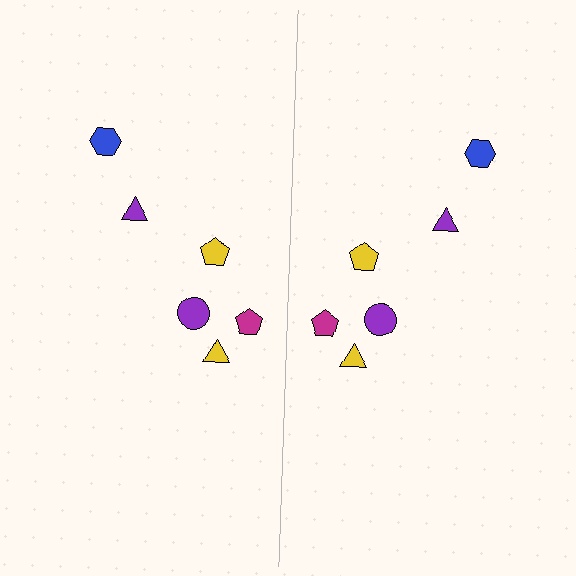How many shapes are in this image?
There are 12 shapes in this image.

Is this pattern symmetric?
Yes, this pattern has bilateral (reflection) symmetry.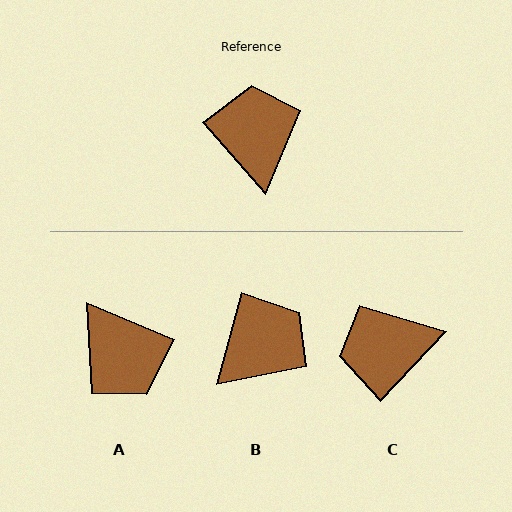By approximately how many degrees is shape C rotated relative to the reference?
Approximately 95 degrees counter-clockwise.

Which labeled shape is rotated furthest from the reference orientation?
A, about 154 degrees away.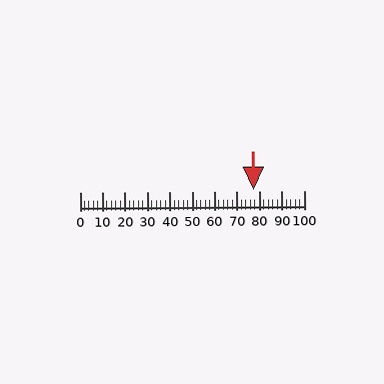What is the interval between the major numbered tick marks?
The major tick marks are spaced 10 units apart.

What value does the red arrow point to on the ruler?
The red arrow points to approximately 78.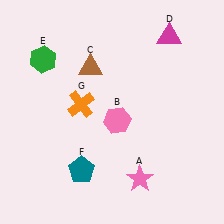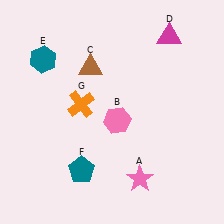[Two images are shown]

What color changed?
The hexagon (E) changed from green in Image 1 to teal in Image 2.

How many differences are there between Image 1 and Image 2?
There is 1 difference between the two images.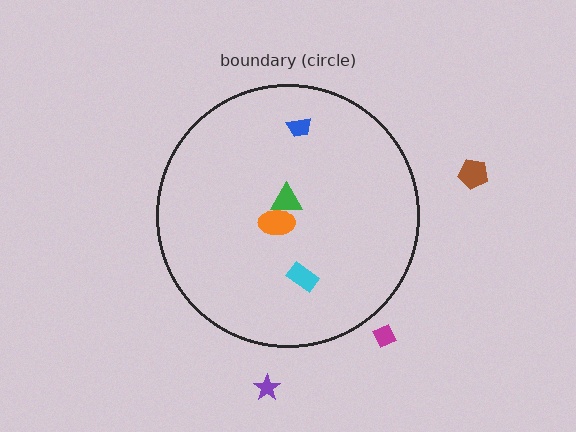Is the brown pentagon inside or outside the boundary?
Outside.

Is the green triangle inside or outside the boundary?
Inside.